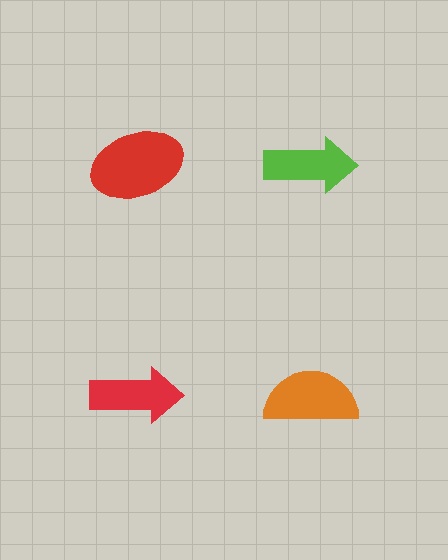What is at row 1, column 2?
A lime arrow.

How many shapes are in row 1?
2 shapes.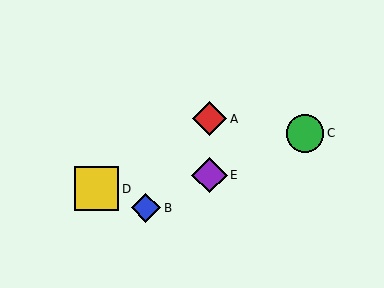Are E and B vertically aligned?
No, E is at x≈210 and B is at x≈146.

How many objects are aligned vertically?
2 objects (A, E) are aligned vertically.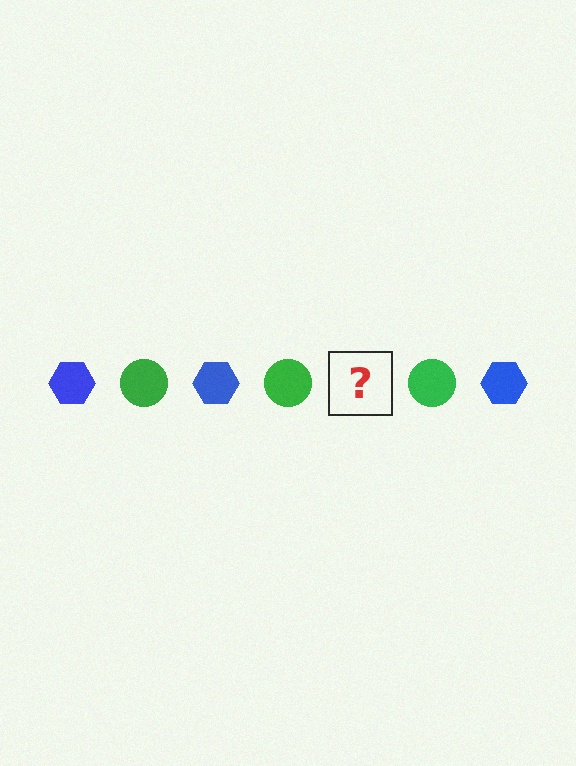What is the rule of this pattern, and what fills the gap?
The rule is that the pattern alternates between blue hexagon and green circle. The gap should be filled with a blue hexagon.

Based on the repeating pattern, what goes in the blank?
The blank should be a blue hexagon.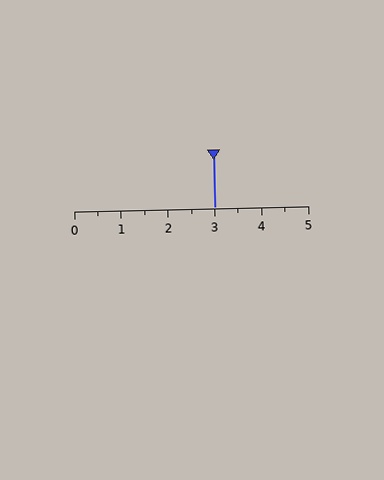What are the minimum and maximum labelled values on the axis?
The axis runs from 0 to 5.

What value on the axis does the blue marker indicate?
The marker indicates approximately 3.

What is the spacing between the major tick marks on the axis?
The major ticks are spaced 1 apart.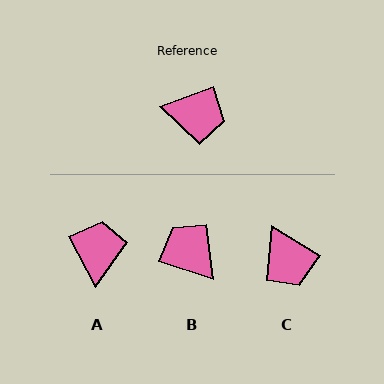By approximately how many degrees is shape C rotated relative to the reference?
Approximately 52 degrees clockwise.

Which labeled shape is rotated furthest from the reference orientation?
B, about 141 degrees away.